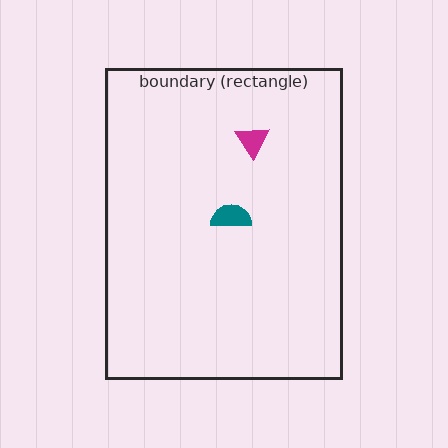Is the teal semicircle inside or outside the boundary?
Inside.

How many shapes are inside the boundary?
2 inside, 0 outside.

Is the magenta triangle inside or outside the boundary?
Inside.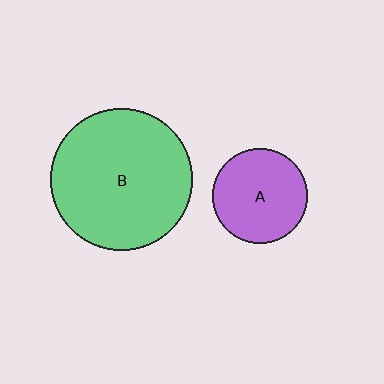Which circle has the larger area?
Circle B (green).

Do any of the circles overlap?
No, none of the circles overlap.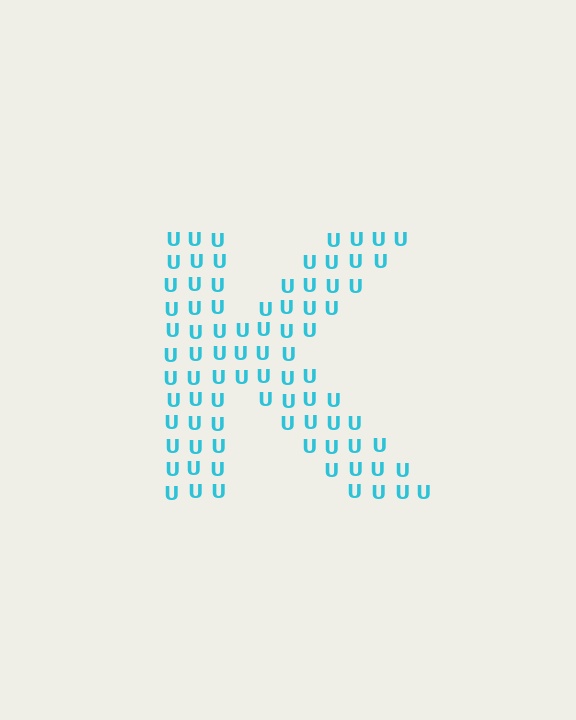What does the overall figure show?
The overall figure shows the letter K.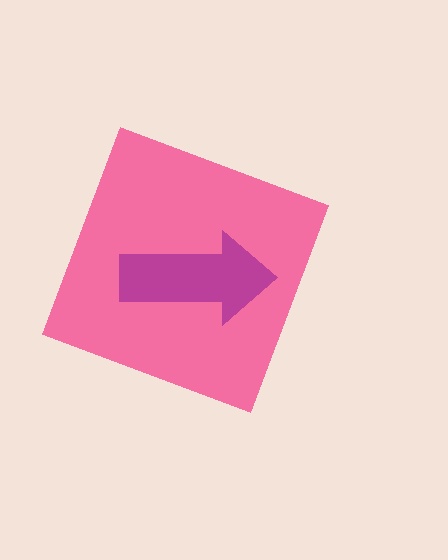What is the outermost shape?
The pink diamond.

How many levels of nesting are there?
2.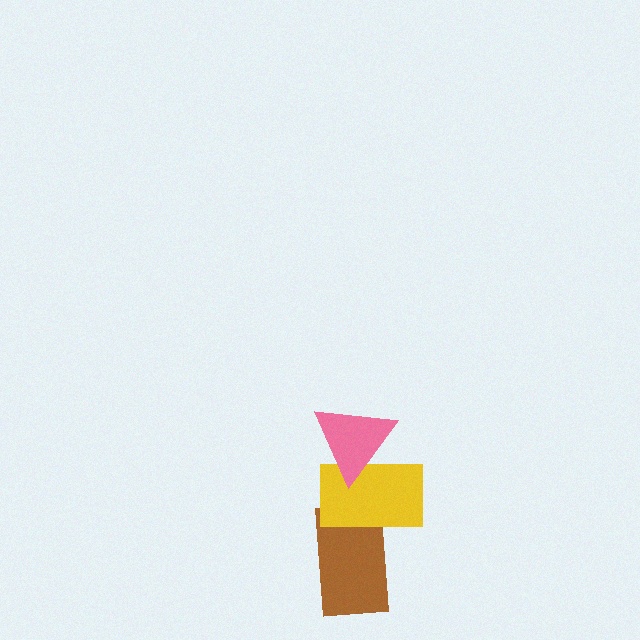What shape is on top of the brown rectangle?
The yellow rectangle is on top of the brown rectangle.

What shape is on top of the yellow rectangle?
The pink triangle is on top of the yellow rectangle.